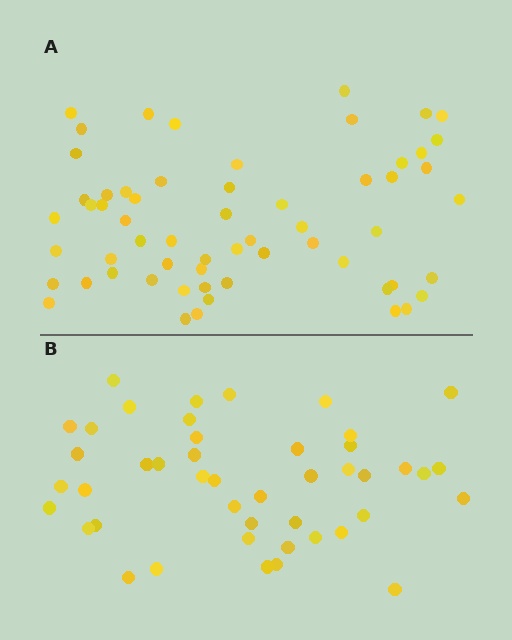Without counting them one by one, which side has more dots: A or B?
Region A (the top region) has more dots.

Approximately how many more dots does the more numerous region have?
Region A has approximately 15 more dots than region B.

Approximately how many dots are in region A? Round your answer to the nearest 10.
About 60 dots.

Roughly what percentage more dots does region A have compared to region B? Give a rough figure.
About 35% more.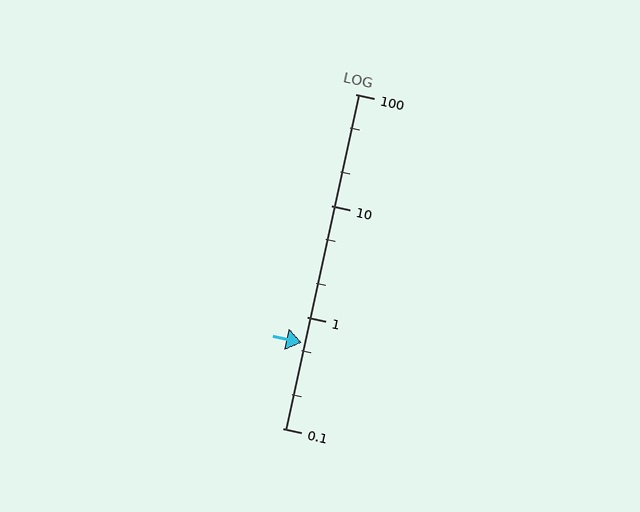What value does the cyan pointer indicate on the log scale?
The pointer indicates approximately 0.58.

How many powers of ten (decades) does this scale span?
The scale spans 3 decades, from 0.1 to 100.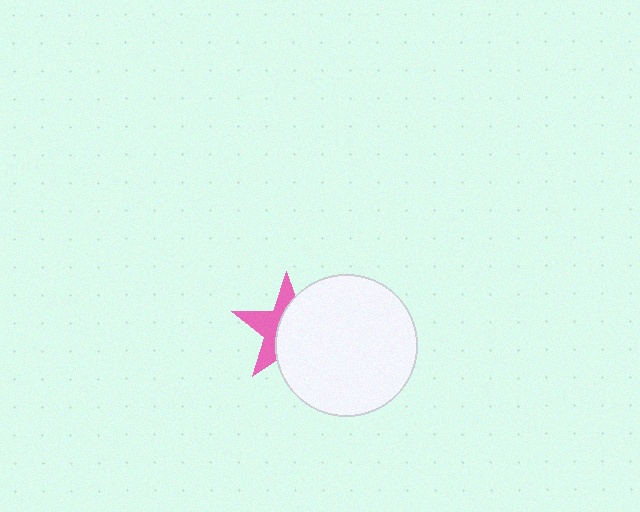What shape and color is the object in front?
The object in front is a white circle.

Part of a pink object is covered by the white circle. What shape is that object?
It is a star.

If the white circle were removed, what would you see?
You would see the complete pink star.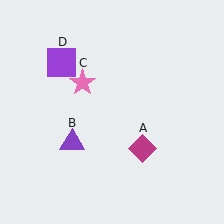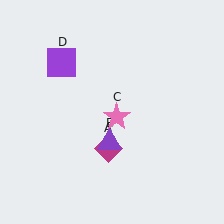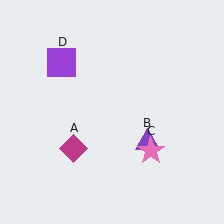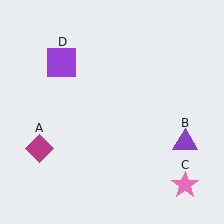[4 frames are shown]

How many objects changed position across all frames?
3 objects changed position: magenta diamond (object A), purple triangle (object B), pink star (object C).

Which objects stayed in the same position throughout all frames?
Purple square (object D) remained stationary.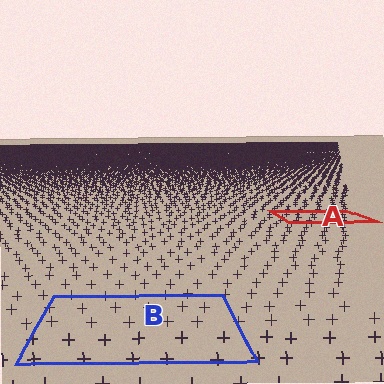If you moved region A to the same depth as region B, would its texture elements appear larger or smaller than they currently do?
They would appear larger. At a closer depth, the same texture elements are projected at a bigger on-screen size.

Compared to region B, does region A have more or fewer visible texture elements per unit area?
Region A has more texture elements per unit area — they are packed more densely because it is farther away.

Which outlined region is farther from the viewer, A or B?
Region A is farther from the viewer — the texture elements inside it appear smaller and more densely packed.